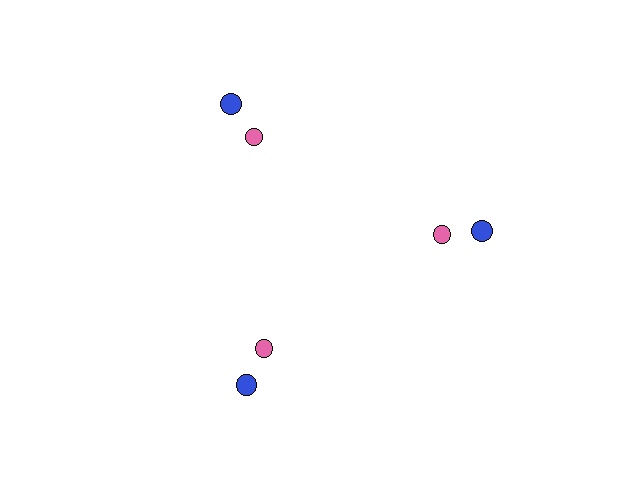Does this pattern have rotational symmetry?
Yes, this pattern has 3-fold rotational symmetry. It looks the same after rotating 120 degrees around the center.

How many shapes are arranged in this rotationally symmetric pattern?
There are 6 shapes, arranged in 3 groups of 2.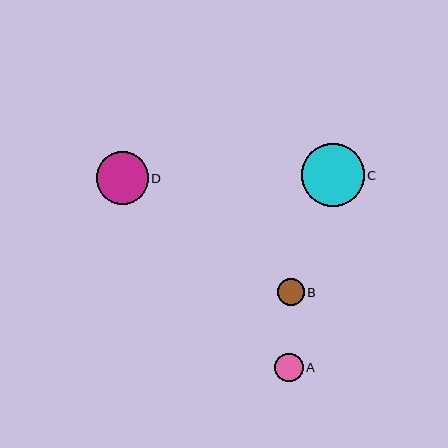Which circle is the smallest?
Circle B is the smallest with a size of approximately 27 pixels.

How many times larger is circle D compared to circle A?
Circle D is approximately 1.8 times the size of circle A.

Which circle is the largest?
Circle C is the largest with a size of approximately 62 pixels.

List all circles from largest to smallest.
From largest to smallest: C, D, A, B.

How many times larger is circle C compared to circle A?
Circle C is approximately 2.2 times the size of circle A.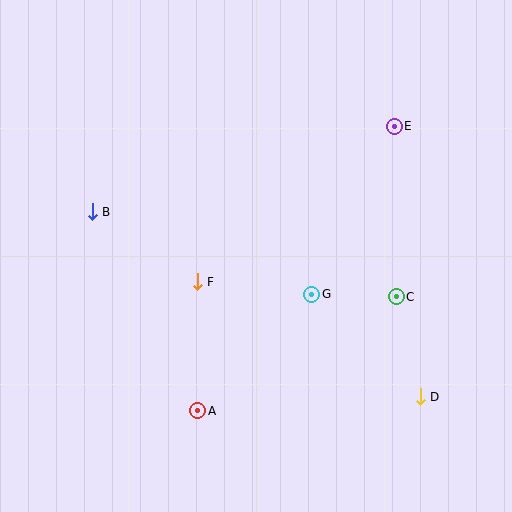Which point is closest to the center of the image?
Point F at (197, 282) is closest to the center.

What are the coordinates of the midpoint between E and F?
The midpoint between E and F is at (296, 204).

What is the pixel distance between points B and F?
The distance between B and F is 126 pixels.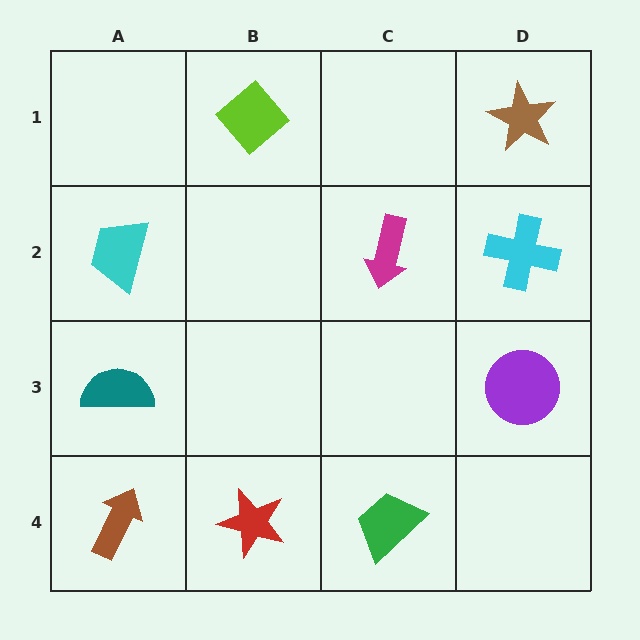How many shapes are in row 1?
2 shapes.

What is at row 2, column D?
A cyan cross.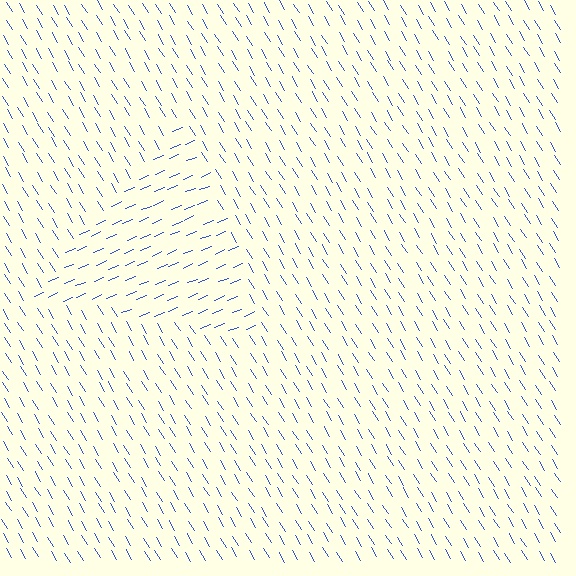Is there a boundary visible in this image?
Yes, there is a texture boundary formed by a change in line orientation.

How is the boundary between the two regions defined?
The boundary is defined purely by a change in line orientation (approximately 82 degrees difference). All lines are the same color and thickness.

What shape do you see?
I see a triangle.